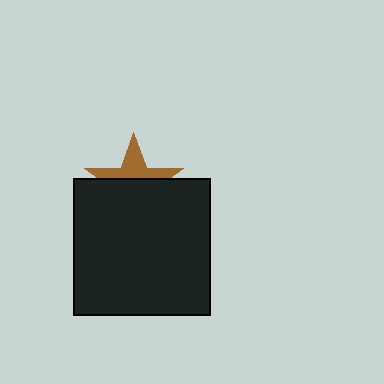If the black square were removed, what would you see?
You would see the complete brown star.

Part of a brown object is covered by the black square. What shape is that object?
It is a star.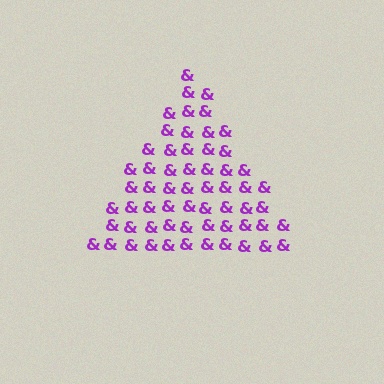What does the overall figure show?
The overall figure shows a triangle.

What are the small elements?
The small elements are ampersands.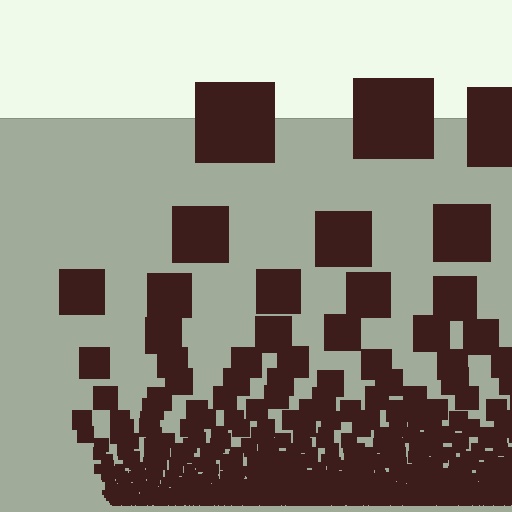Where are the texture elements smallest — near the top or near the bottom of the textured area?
Near the bottom.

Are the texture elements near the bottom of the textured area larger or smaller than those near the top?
Smaller. The gradient is inverted — elements near the bottom are smaller and denser.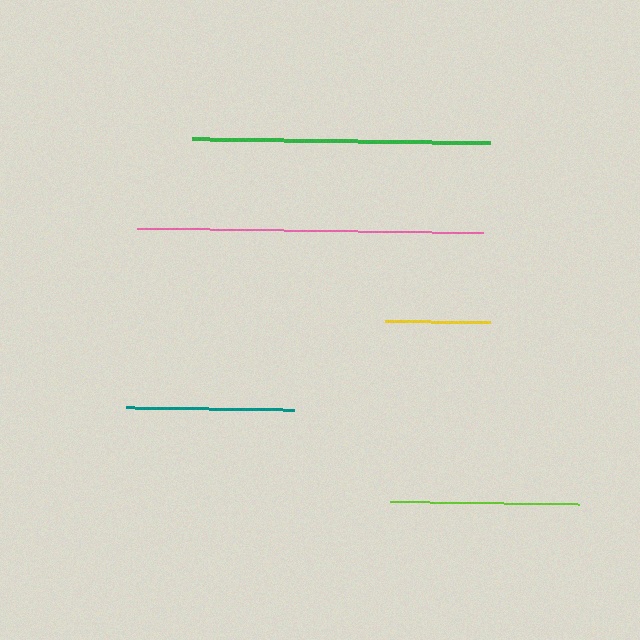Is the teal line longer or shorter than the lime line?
The lime line is longer than the teal line.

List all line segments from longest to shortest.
From longest to shortest: pink, green, lime, teal, yellow.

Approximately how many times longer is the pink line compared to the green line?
The pink line is approximately 1.2 times the length of the green line.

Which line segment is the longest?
The pink line is the longest at approximately 346 pixels.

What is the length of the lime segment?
The lime segment is approximately 189 pixels long.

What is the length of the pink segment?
The pink segment is approximately 346 pixels long.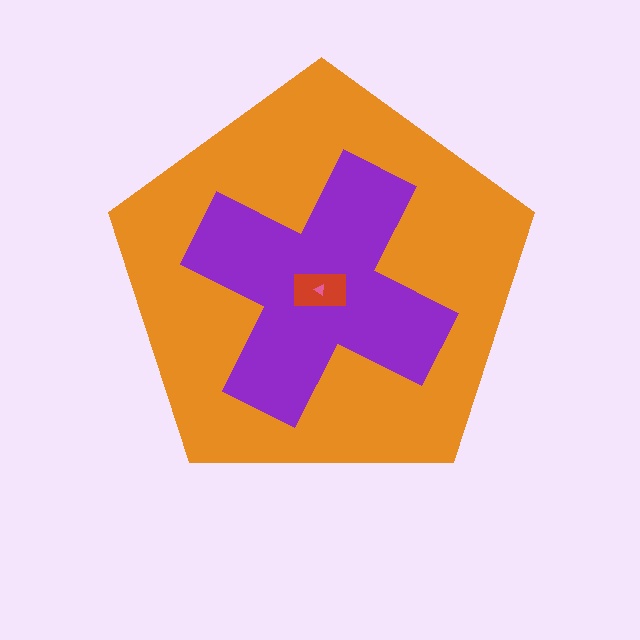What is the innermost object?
The pink triangle.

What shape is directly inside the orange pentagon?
The purple cross.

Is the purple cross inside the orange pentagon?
Yes.